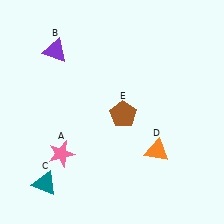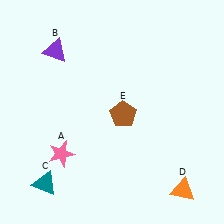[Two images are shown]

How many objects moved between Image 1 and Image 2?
1 object moved between the two images.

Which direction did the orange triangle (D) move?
The orange triangle (D) moved down.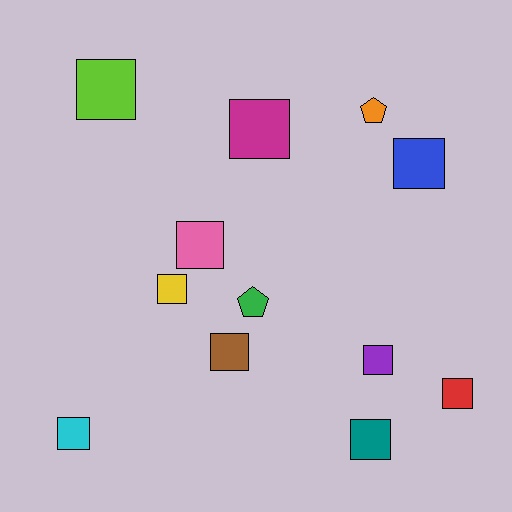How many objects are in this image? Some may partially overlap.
There are 12 objects.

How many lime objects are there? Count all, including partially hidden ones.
There is 1 lime object.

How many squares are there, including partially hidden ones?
There are 10 squares.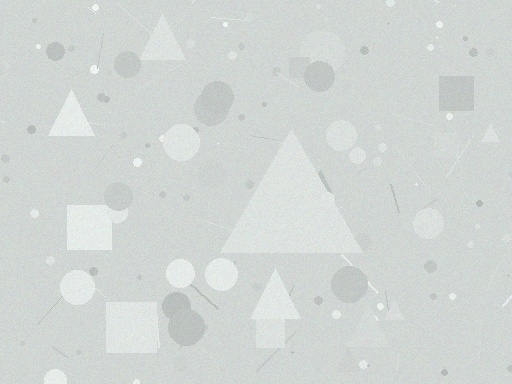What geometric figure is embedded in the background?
A triangle is embedded in the background.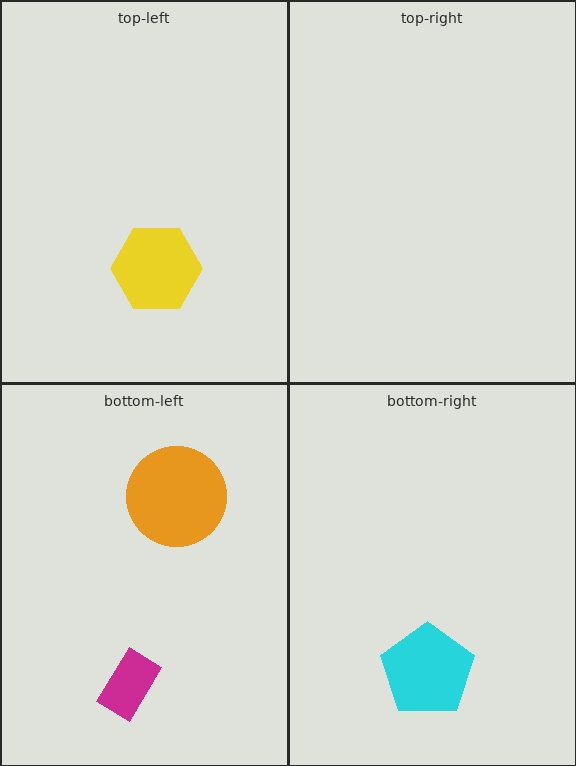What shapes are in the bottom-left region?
The magenta rectangle, the orange circle.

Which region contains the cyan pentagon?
The bottom-right region.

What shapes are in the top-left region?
The yellow hexagon.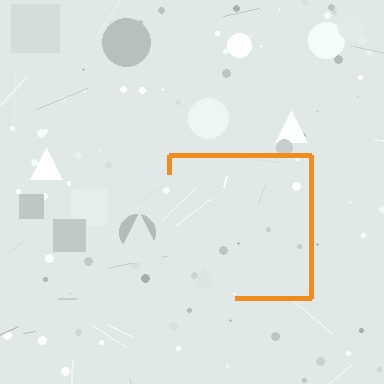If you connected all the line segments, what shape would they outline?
They would outline a square.